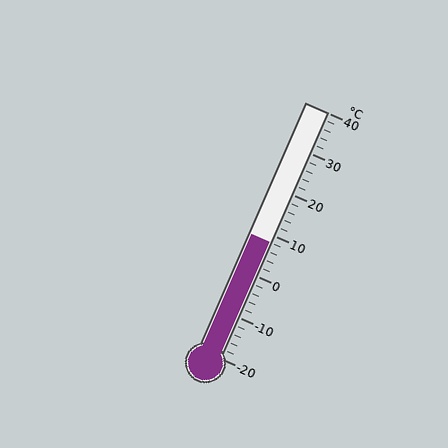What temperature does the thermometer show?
The thermometer shows approximately 8°C.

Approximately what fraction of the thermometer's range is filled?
The thermometer is filled to approximately 45% of its range.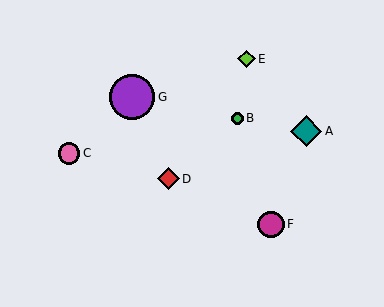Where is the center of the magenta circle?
The center of the magenta circle is at (271, 224).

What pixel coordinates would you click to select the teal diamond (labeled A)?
Click at (306, 131) to select the teal diamond A.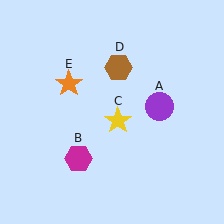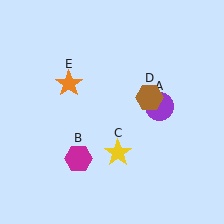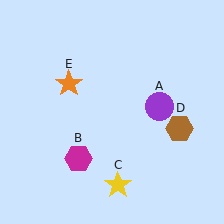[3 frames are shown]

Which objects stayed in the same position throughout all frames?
Purple circle (object A) and magenta hexagon (object B) and orange star (object E) remained stationary.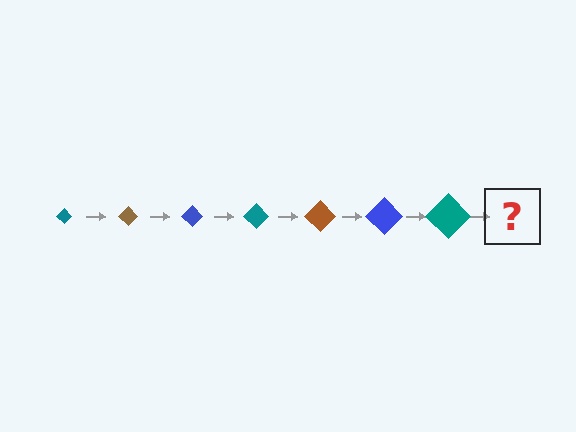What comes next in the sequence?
The next element should be a brown diamond, larger than the previous one.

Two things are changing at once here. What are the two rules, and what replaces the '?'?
The two rules are that the diamond grows larger each step and the color cycles through teal, brown, and blue. The '?' should be a brown diamond, larger than the previous one.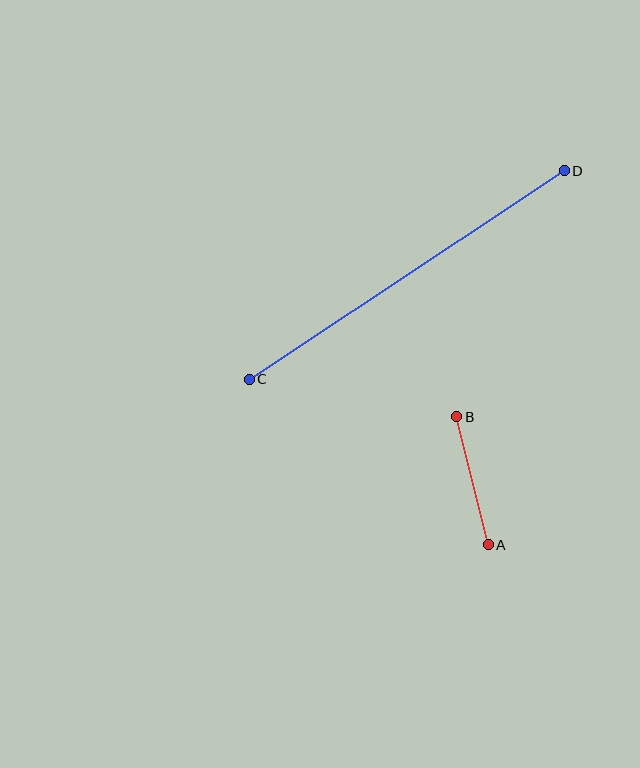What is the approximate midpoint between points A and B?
The midpoint is at approximately (472, 481) pixels.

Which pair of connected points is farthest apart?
Points C and D are farthest apart.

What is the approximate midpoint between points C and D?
The midpoint is at approximately (407, 275) pixels.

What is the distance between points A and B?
The distance is approximately 132 pixels.